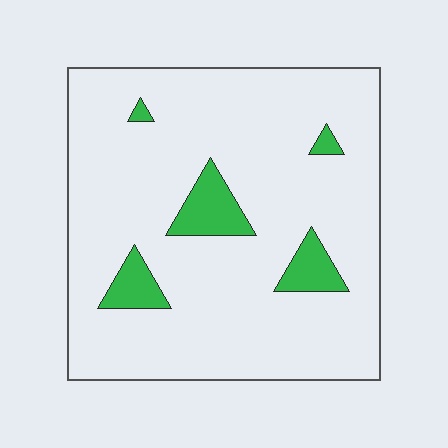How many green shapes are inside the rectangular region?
5.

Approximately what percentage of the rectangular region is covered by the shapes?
Approximately 10%.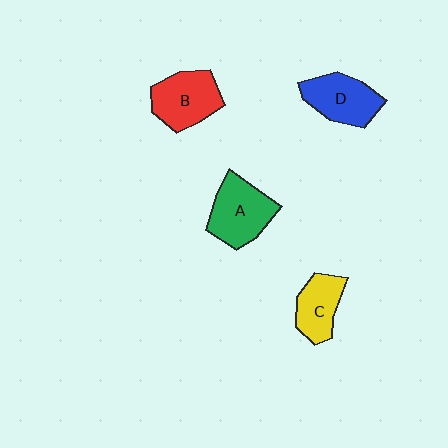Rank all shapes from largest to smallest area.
From largest to smallest: A (green), B (red), D (blue), C (yellow).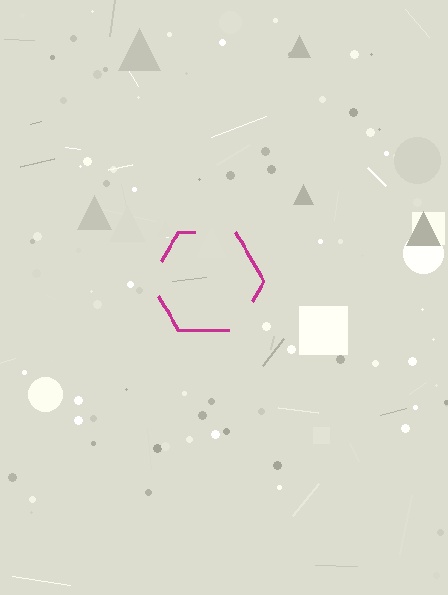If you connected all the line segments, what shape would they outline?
They would outline a hexagon.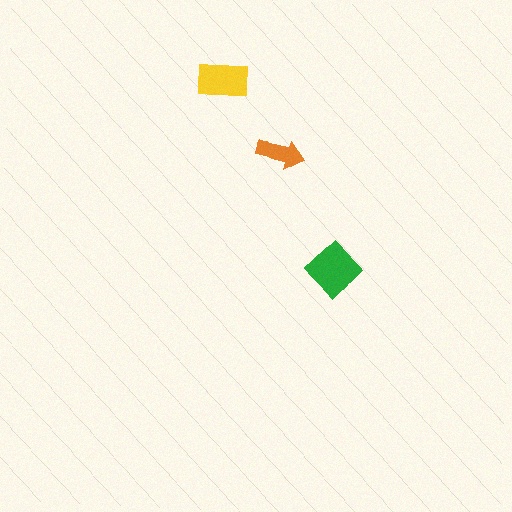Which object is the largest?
The green diamond.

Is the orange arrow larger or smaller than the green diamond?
Smaller.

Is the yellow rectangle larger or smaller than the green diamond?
Smaller.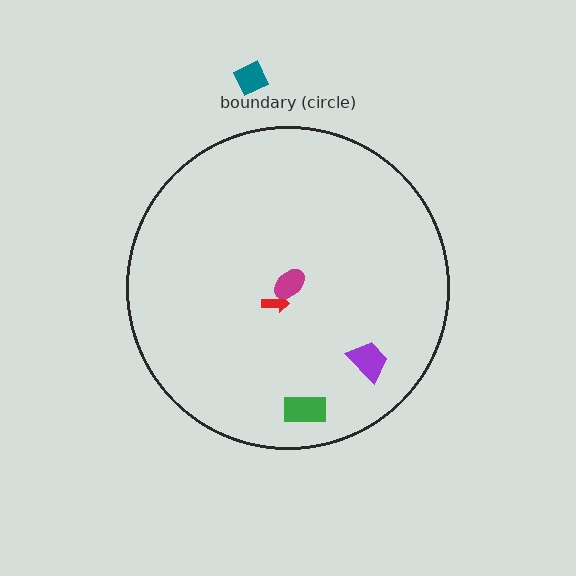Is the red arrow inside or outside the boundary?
Inside.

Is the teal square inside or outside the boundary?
Outside.